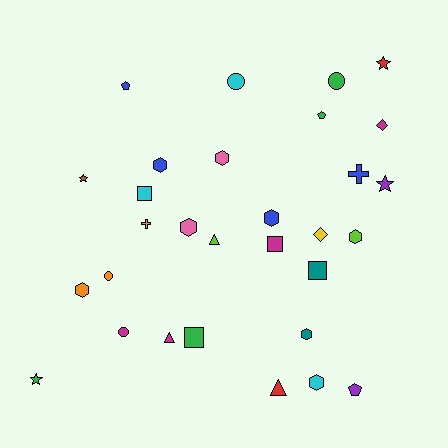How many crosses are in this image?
There are 2 crosses.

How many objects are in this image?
There are 30 objects.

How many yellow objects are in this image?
There is 1 yellow object.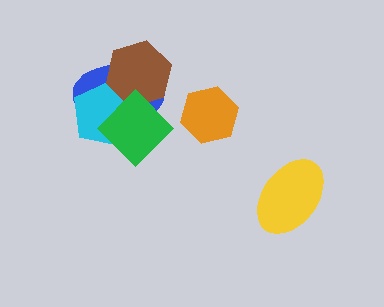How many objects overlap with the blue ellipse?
3 objects overlap with the blue ellipse.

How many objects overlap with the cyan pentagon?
3 objects overlap with the cyan pentagon.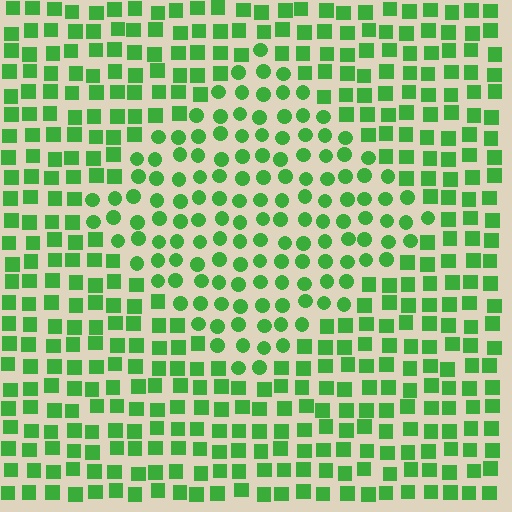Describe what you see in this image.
The image is filled with small green elements arranged in a uniform grid. A diamond-shaped region contains circles, while the surrounding area contains squares. The boundary is defined purely by the change in element shape.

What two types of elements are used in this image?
The image uses circles inside the diamond region and squares outside it.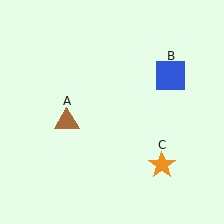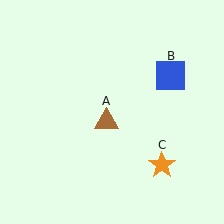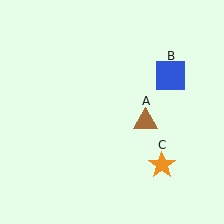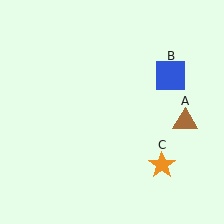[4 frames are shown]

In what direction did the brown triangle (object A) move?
The brown triangle (object A) moved right.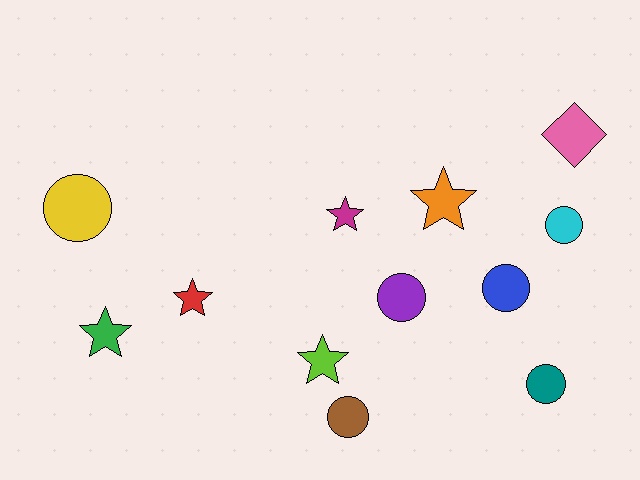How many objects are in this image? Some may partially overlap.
There are 12 objects.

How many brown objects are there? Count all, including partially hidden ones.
There is 1 brown object.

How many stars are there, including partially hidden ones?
There are 5 stars.